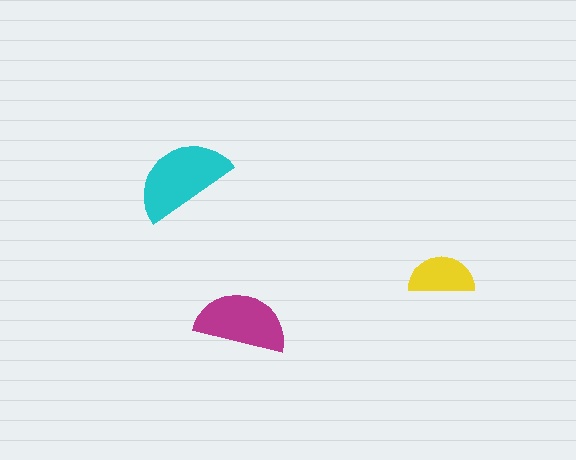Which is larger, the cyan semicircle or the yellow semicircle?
The cyan one.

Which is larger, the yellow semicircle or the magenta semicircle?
The magenta one.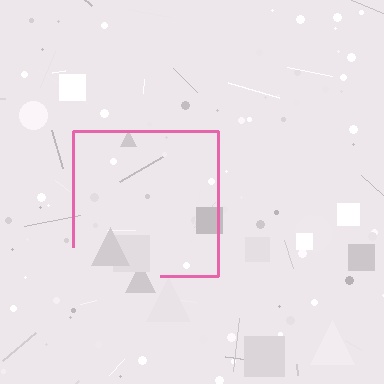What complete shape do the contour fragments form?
The contour fragments form a square.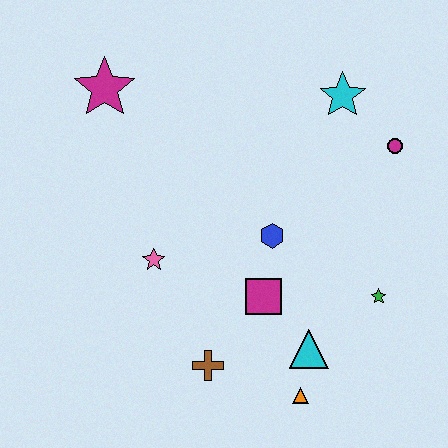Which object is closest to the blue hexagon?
The magenta square is closest to the blue hexagon.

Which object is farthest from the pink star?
The magenta circle is farthest from the pink star.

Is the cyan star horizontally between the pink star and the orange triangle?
No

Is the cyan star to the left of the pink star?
No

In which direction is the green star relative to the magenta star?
The green star is to the right of the magenta star.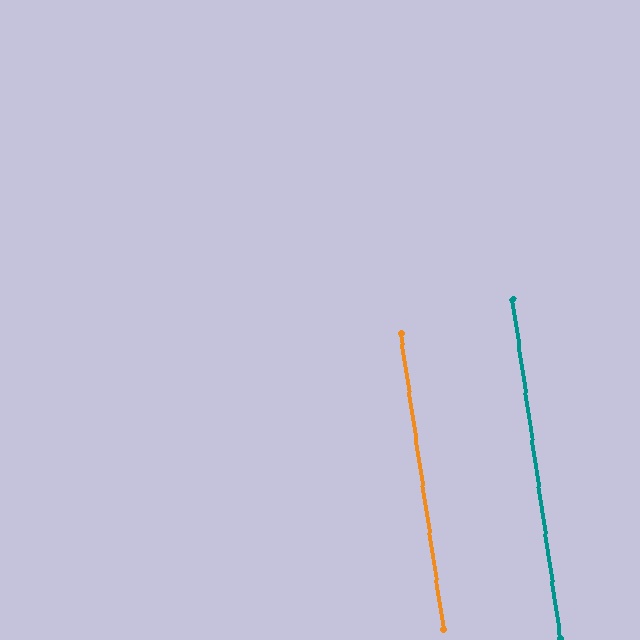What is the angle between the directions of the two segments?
Approximately 0 degrees.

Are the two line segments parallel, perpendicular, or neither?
Parallel — their directions differ by only 0.1°.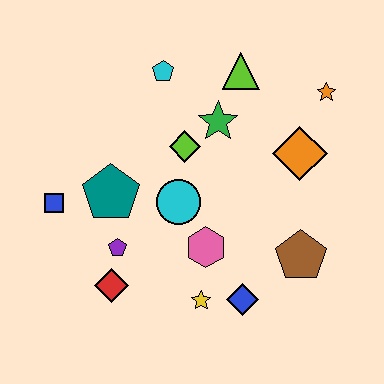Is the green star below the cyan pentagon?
Yes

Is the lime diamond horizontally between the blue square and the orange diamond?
Yes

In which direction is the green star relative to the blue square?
The green star is to the right of the blue square.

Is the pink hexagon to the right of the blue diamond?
No